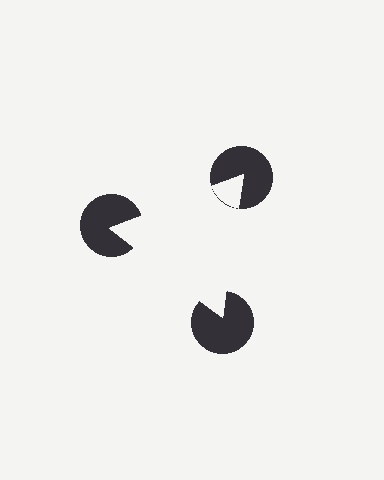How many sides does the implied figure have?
3 sides.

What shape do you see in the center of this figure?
An illusory triangle — its edges are inferred from the aligned wedge cuts in the pac-man discs, not physically drawn.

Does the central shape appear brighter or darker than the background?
It typically appears slightly brighter than the background, even though no actual brightness change is drawn.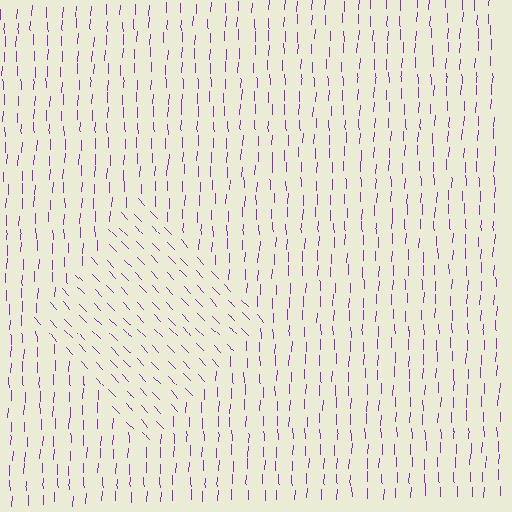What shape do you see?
I see a diamond.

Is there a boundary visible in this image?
Yes, there is a texture boundary formed by a change in line orientation.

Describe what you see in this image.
The image is filled with small purple line segments. A diamond region in the image has lines oriented differently from the surrounding lines, creating a visible texture boundary.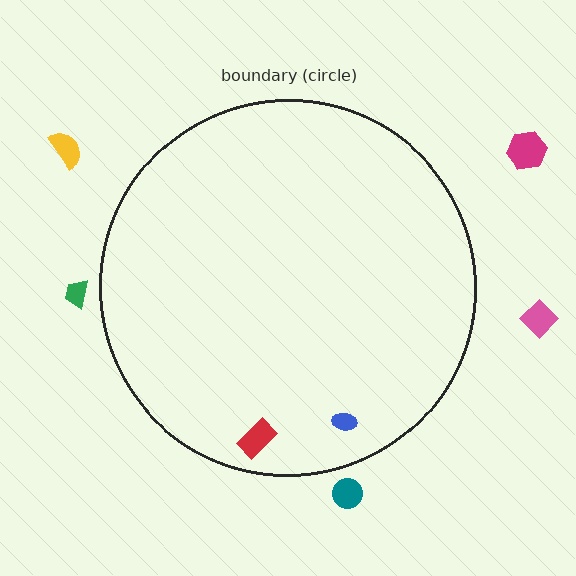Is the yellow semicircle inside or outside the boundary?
Outside.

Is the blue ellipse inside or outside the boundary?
Inside.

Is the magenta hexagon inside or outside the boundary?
Outside.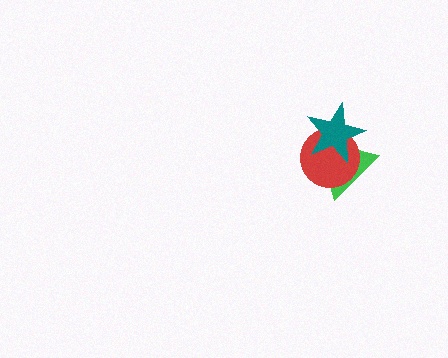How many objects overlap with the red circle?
2 objects overlap with the red circle.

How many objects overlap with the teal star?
2 objects overlap with the teal star.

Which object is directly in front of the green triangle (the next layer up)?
The red circle is directly in front of the green triangle.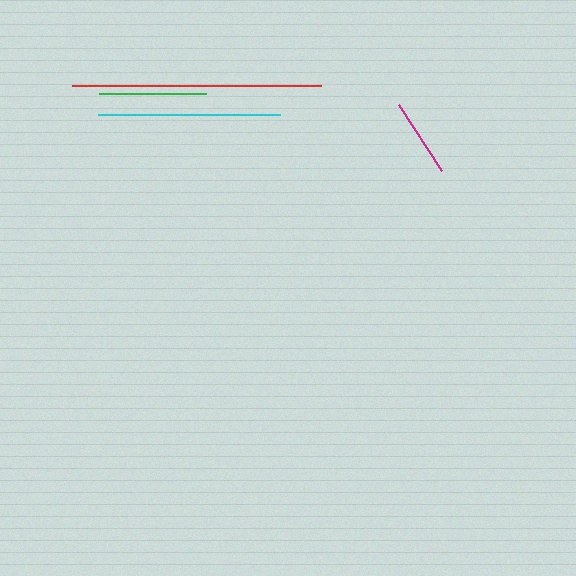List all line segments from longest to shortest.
From longest to shortest: red, cyan, green, magenta.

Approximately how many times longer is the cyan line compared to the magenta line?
The cyan line is approximately 2.3 times the length of the magenta line.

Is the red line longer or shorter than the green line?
The red line is longer than the green line.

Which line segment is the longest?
The red line is the longest at approximately 250 pixels.